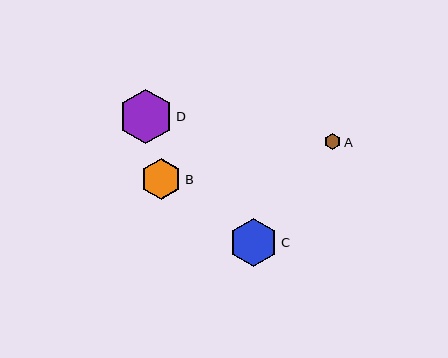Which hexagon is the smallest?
Hexagon A is the smallest with a size of approximately 16 pixels.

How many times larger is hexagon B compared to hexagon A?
Hexagon B is approximately 2.5 times the size of hexagon A.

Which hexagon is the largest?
Hexagon D is the largest with a size of approximately 54 pixels.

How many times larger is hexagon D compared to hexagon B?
Hexagon D is approximately 1.3 times the size of hexagon B.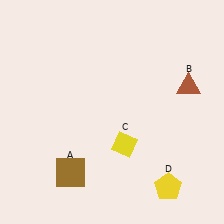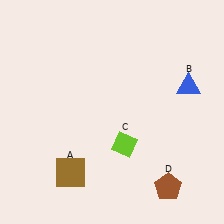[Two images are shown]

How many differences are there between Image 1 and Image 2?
There are 3 differences between the two images.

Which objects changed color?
B changed from brown to blue. C changed from yellow to lime. D changed from yellow to brown.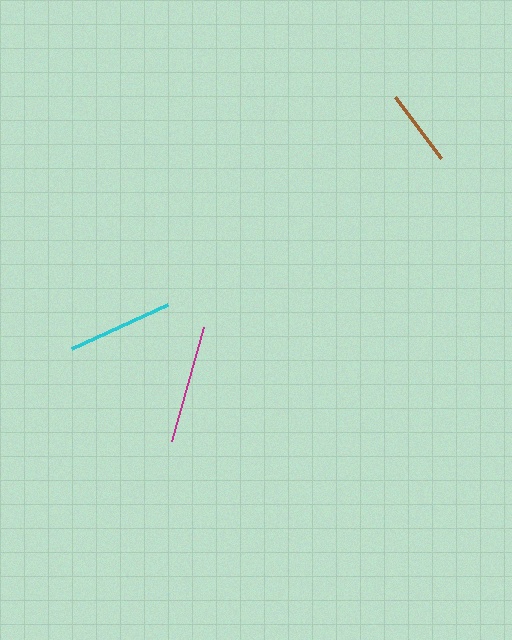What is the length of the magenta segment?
The magenta segment is approximately 118 pixels long.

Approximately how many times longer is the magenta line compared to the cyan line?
The magenta line is approximately 1.1 times the length of the cyan line.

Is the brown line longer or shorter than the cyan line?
The cyan line is longer than the brown line.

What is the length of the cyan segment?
The cyan segment is approximately 106 pixels long.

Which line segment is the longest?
The magenta line is the longest at approximately 118 pixels.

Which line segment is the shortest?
The brown line is the shortest at approximately 76 pixels.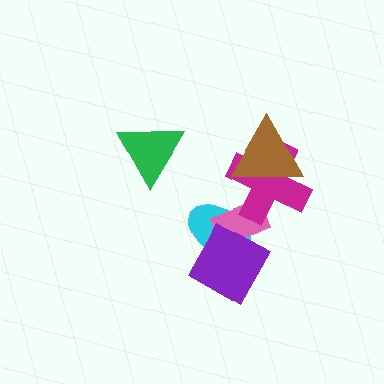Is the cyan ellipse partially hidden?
Yes, it is partially covered by another shape.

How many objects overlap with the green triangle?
0 objects overlap with the green triangle.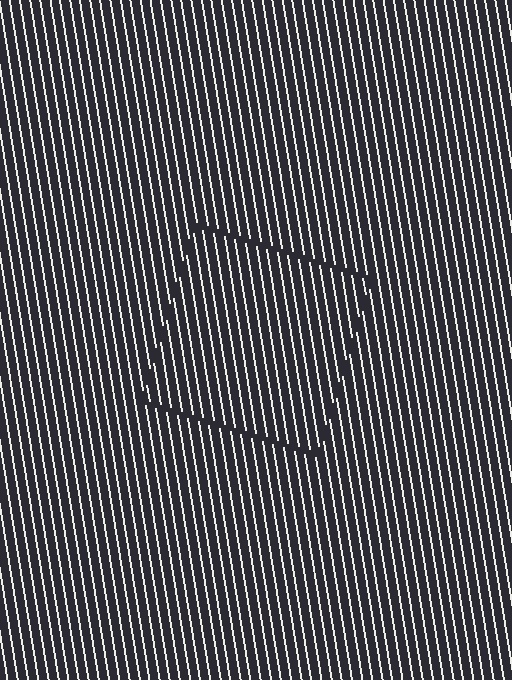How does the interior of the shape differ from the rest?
The interior of the shape contains the same grating, shifted by half a period — the contour is defined by the phase discontinuity where line-ends from the inner and outer gratings abut.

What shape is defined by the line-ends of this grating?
An illusory square. The interior of the shape contains the same grating, shifted by half a period — the contour is defined by the phase discontinuity where line-ends from the inner and outer gratings abut.